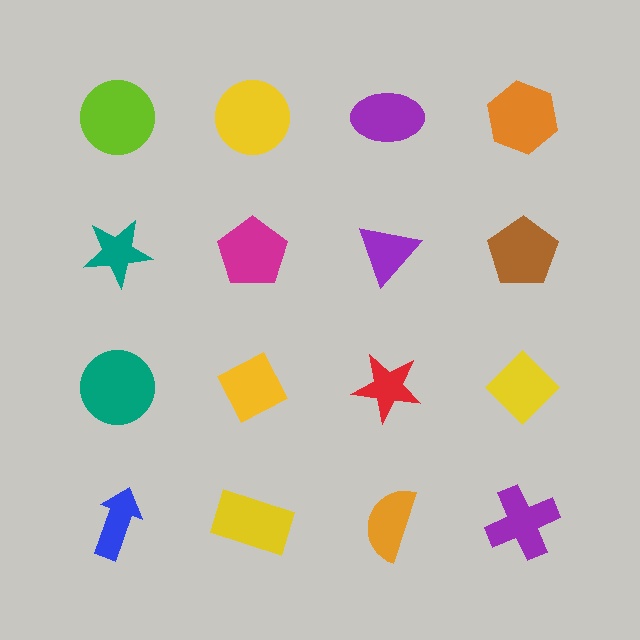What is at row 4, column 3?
An orange semicircle.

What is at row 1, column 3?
A purple ellipse.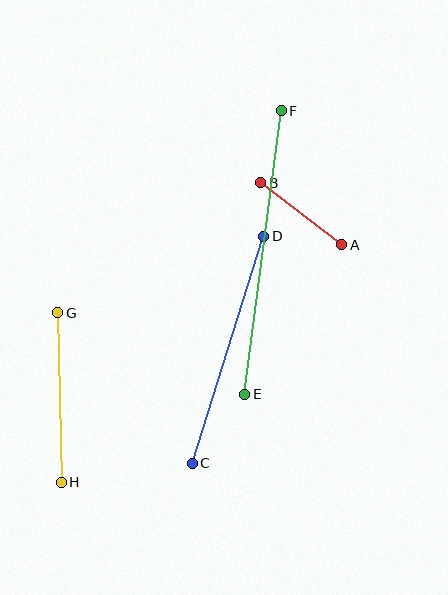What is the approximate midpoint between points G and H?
The midpoint is at approximately (59, 397) pixels.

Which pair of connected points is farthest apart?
Points E and F are farthest apart.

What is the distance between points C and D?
The distance is approximately 238 pixels.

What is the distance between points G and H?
The distance is approximately 169 pixels.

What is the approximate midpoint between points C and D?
The midpoint is at approximately (228, 350) pixels.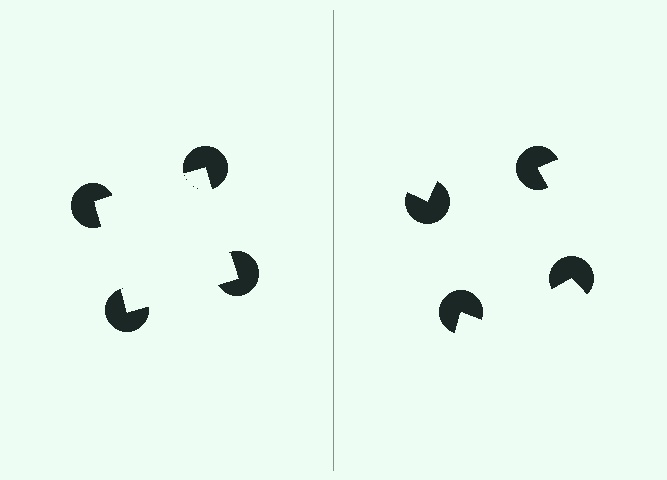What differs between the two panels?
The pac-man discs are positioned identically on both sides; only the wedge orientations differ. On the left they align to a square; on the right they are misaligned.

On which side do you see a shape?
An illusory square appears on the left side. On the right side the wedge cuts are rotated, so no coherent shape forms.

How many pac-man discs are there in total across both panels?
8 — 4 on each side.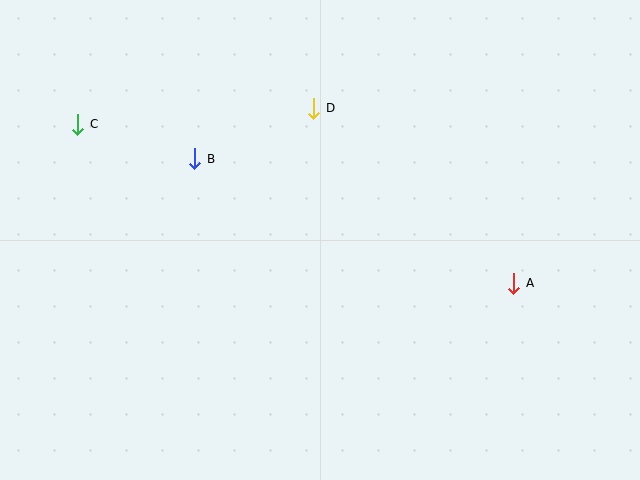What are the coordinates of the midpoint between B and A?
The midpoint between B and A is at (354, 221).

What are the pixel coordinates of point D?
Point D is at (314, 108).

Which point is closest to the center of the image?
Point D at (314, 108) is closest to the center.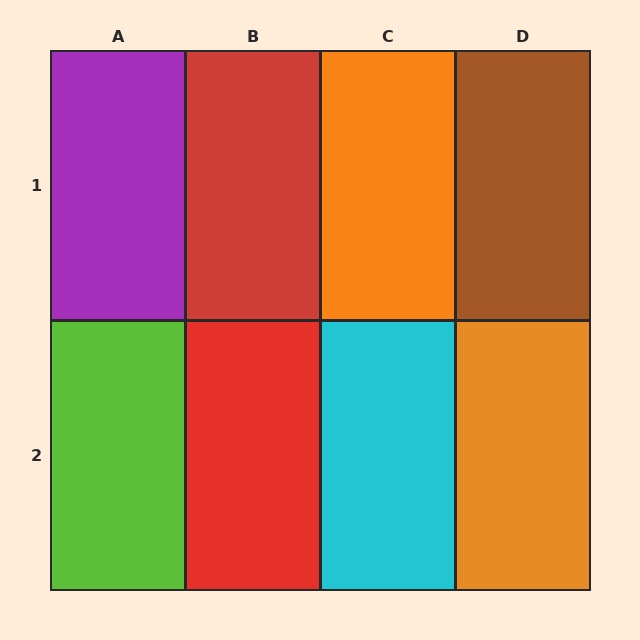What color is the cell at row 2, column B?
Red.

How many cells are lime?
1 cell is lime.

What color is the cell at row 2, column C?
Cyan.